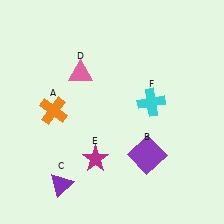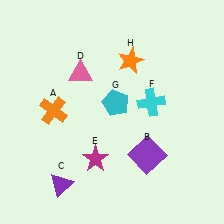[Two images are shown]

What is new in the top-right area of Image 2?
An orange star (H) was added in the top-right area of Image 2.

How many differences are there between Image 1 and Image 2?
There are 2 differences between the two images.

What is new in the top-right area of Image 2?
A cyan pentagon (G) was added in the top-right area of Image 2.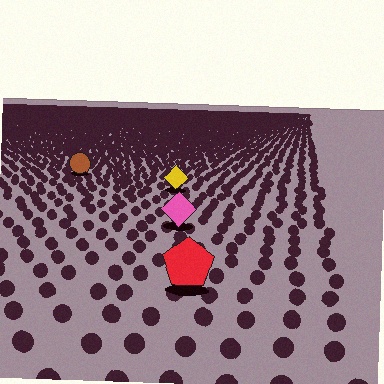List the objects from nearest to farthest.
From nearest to farthest: the red pentagon, the pink diamond, the yellow diamond, the brown circle.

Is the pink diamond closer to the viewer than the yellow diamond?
Yes. The pink diamond is closer — you can tell from the texture gradient: the ground texture is coarser near it.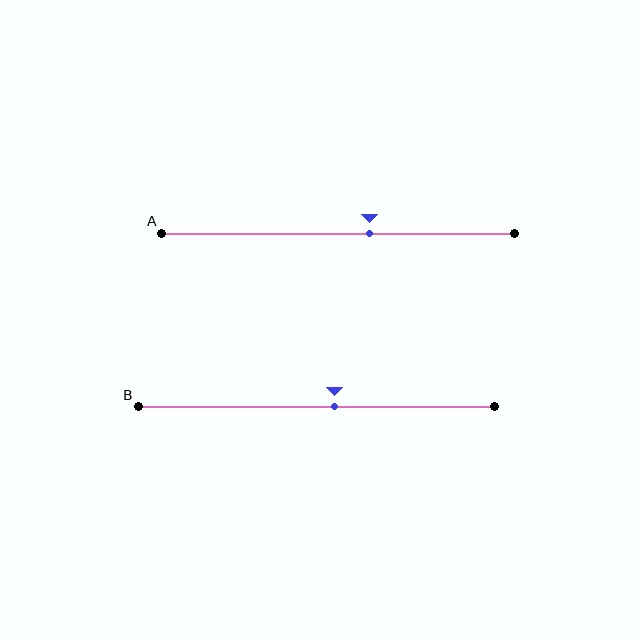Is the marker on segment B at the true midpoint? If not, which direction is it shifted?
No, the marker on segment B is shifted to the right by about 5% of the segment length.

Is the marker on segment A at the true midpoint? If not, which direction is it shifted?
No, the marker on segment A is shifted to the right by about 9% of the segment length.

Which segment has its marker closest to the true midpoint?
Segment B has its marker closest to the true midpoint.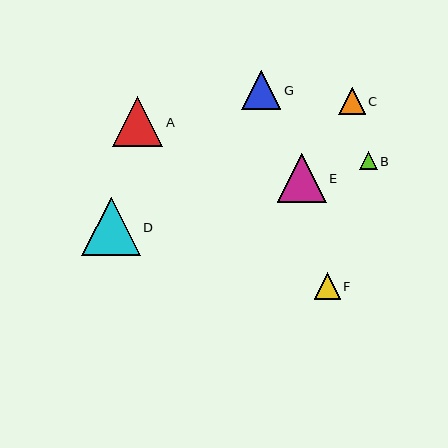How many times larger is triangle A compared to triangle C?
Triangle A is approximately 1.9 times the size of triangle C.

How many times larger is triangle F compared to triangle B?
Triangle F is approximately 1.4 times the size of triangle B.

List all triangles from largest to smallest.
From largest to smallest: D, A, E, G, C, F, B.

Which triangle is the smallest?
Triangle B is the smallest with a size of approximately 18 pixels.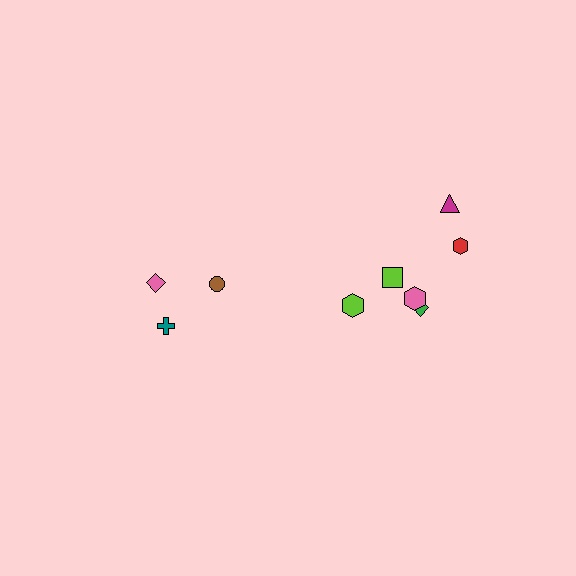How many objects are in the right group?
There are 6 objects.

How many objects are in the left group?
There are 3 objects.